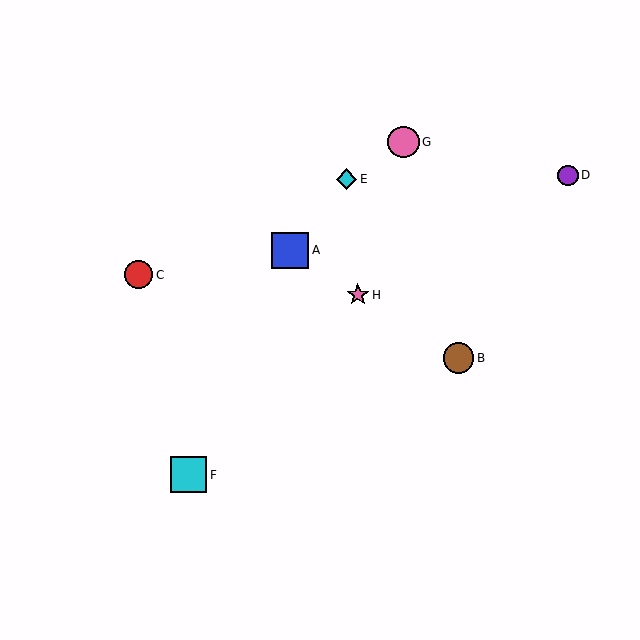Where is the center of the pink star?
The center of the pink star is at (358, 295).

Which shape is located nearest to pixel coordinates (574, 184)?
The purple circle (labeled D) at (568, 175) is nearest to that location.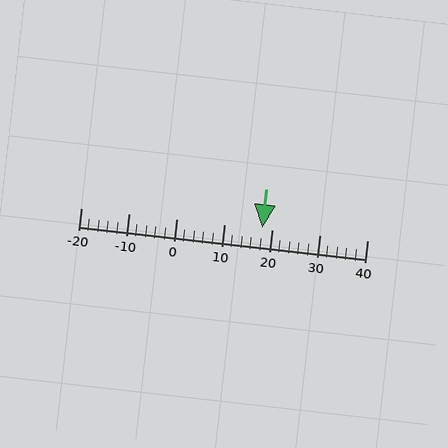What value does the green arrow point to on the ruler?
The green arrow points to approximately 18.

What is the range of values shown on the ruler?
The ruler shows values from -20 to 40.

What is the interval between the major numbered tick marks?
The major tick marks are spaced 10 units apart.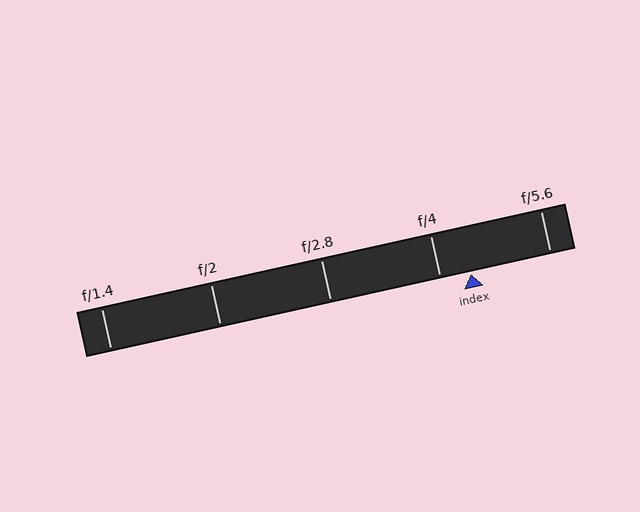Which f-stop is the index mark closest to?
The index mark is closest to f/4.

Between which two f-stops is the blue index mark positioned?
The index mark is between f/4 and f/5.6.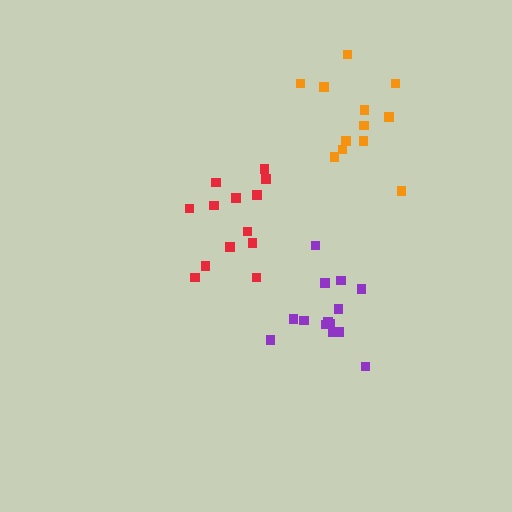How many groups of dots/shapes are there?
There are 3 groups.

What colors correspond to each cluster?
The clusters are colored: red, orange, purple.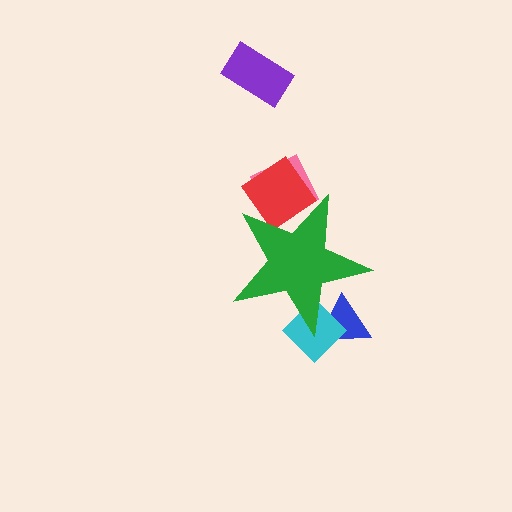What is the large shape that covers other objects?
A green star.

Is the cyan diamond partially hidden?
Yes, the cyan diamond is partially hidden behind the green star.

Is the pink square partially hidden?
Yes, the pink square is partially hidden behind the green star.